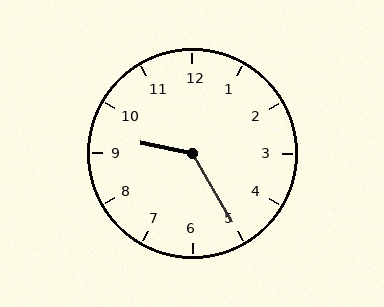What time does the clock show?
9:25.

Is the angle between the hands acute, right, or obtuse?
It is obtuse.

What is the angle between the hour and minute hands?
Approximately 132 degrees.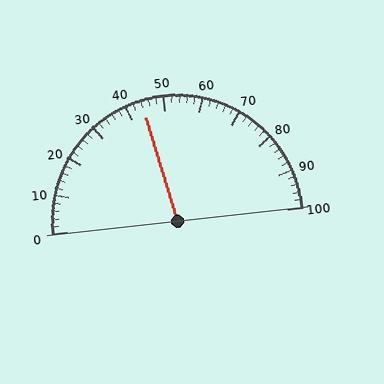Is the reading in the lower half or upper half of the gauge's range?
The reading is in the lower half of the range (0 to 100).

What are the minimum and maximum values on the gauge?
The gauge ranges from 0 to 100.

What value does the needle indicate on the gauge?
The needle indicates approximately 44.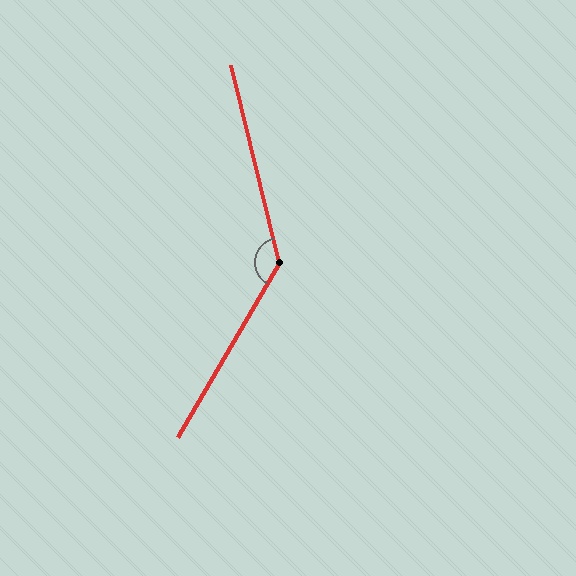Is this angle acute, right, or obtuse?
It is obtuse.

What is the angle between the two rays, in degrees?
Approximately 136 degrees.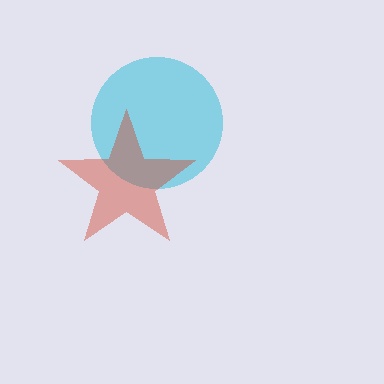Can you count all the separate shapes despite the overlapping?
Yes, there are 2 separate shapes.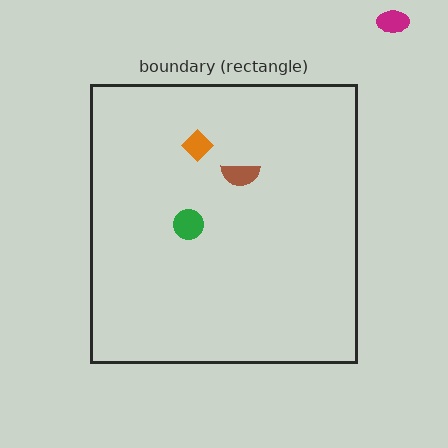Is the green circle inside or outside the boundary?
Inside.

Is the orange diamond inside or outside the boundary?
Inside.